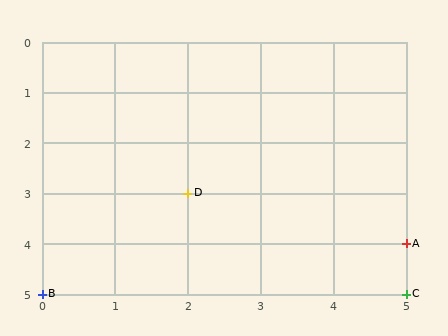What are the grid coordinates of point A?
Point A is at grid coordinates (5, 4).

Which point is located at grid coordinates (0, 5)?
Point B is at (0, 5).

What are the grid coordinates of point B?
Point B is at grid coordinates (0, 5).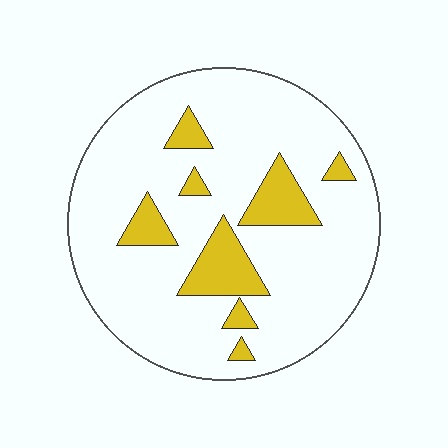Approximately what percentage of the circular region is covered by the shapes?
Approximately 15%.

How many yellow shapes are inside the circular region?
8.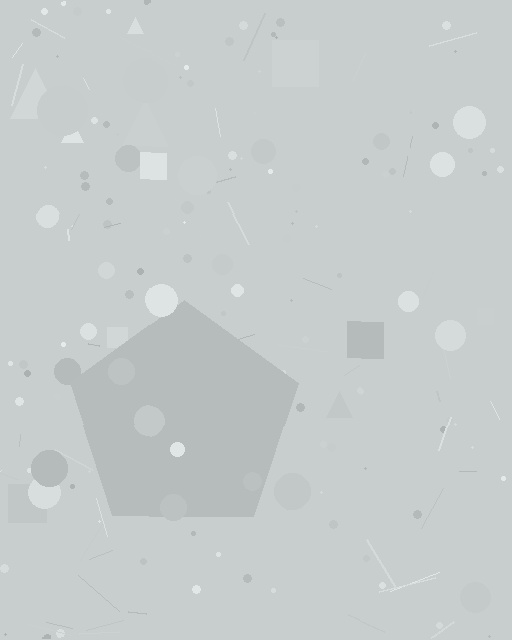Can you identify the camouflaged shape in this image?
The camouflaged shape is a pentagon.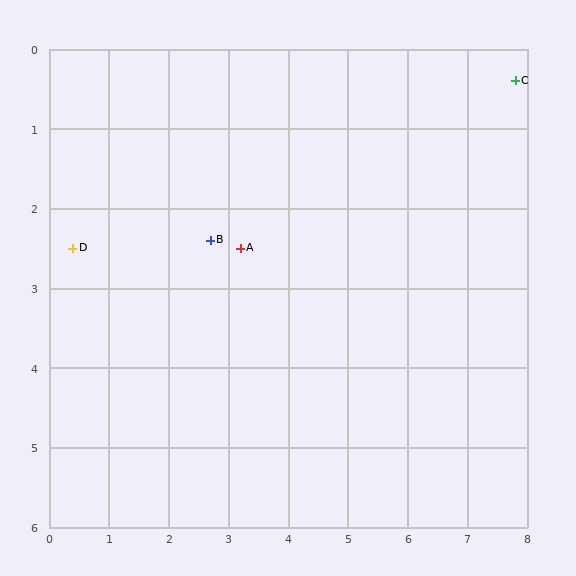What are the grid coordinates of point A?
Point A is at approximately (3.2, 2.5).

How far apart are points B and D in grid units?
Points B and D are about 2.3 grid units apart.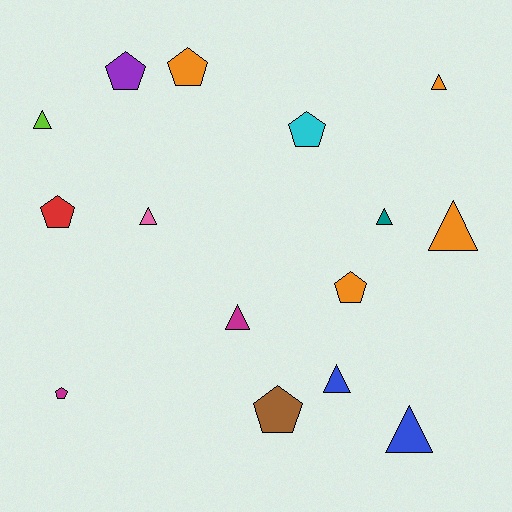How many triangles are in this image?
There are 8 triangles.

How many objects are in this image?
There are 15 objects.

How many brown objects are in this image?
There is 1 brown object.